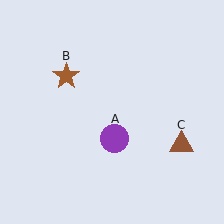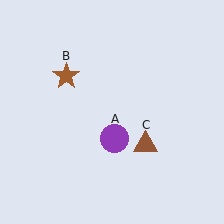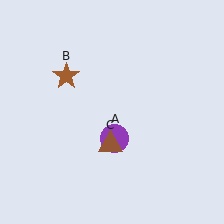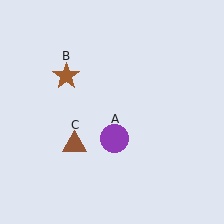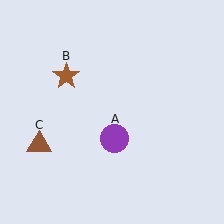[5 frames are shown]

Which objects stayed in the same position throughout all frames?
Purple circle (object A) and brown star (object B) remained stationary.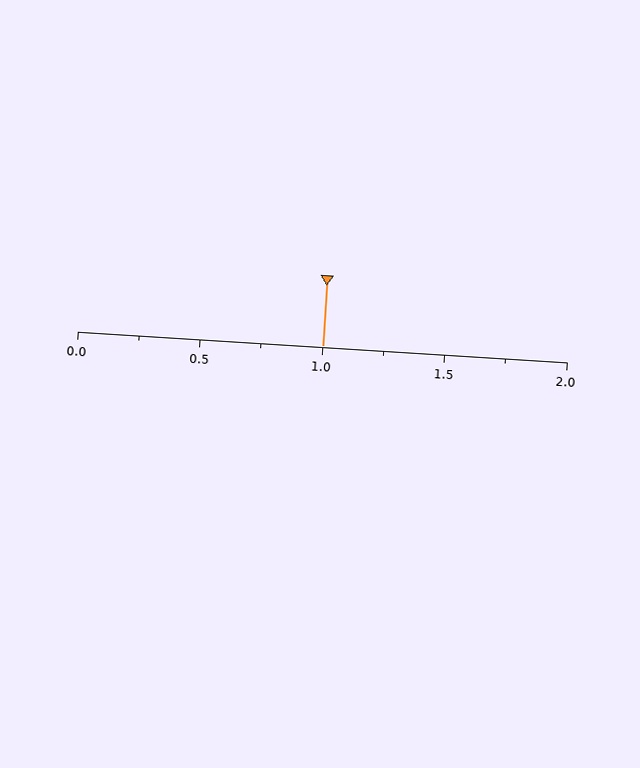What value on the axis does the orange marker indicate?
The marker indicates approximately 1.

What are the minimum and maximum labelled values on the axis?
The axis runs from 0.0 to 2.0.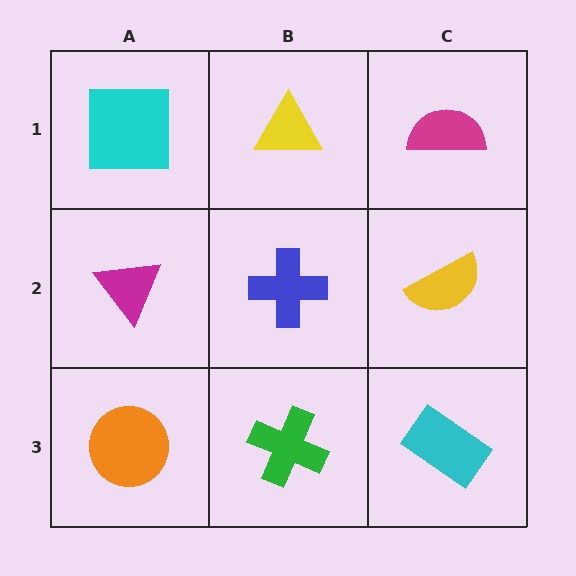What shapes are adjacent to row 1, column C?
A yellow semicircle (row 2, column C), a yellow triangle (row 1, column B).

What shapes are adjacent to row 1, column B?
A blue cross (row 2, column B), a cyan square (row 1, column A), a magenta semicircle (row 1, column C).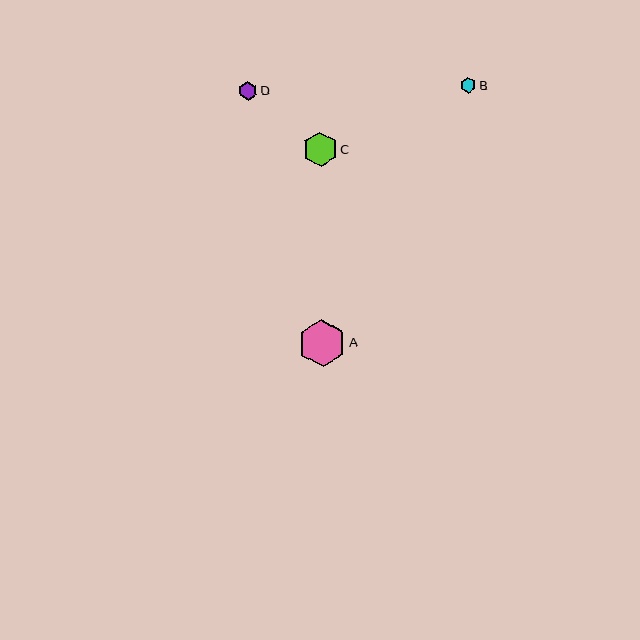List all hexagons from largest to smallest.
From largest to smallest: A, C, D, B.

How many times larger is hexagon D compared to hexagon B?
Hexagon D is approximately 1.2 times the size of hexagon B.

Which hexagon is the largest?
Hexagon A is the largest with a size of approximately 47 pixels.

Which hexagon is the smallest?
Hexagon B is the smallest with a size of approximately 16 pixels.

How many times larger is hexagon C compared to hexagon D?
Hexagon C is approximately 1.8 times the size of hexagon D.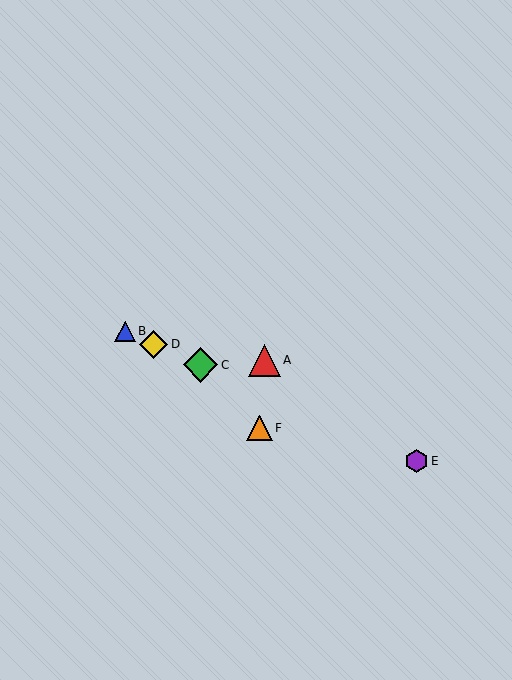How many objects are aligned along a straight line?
4 objects (B, C, D, E) are aligned along a straight line.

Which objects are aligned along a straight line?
Objects B, C, D, E are aligned along a straight line.